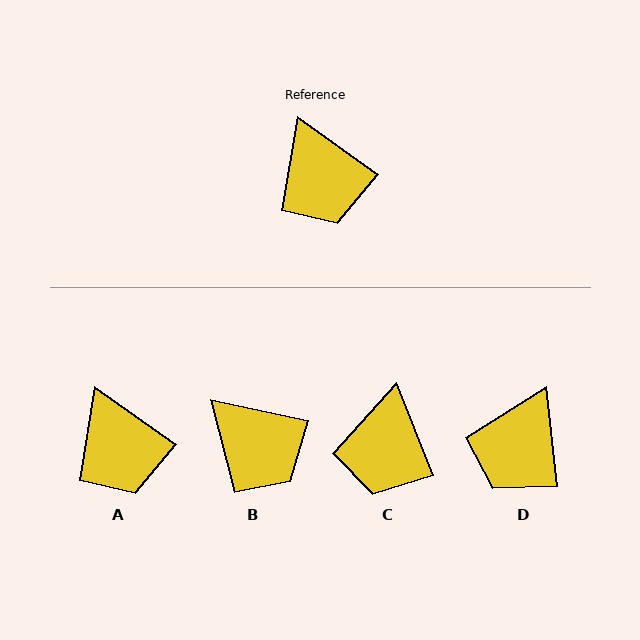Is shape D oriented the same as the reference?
No, it is off by about 49 degrees.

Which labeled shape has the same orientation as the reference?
A.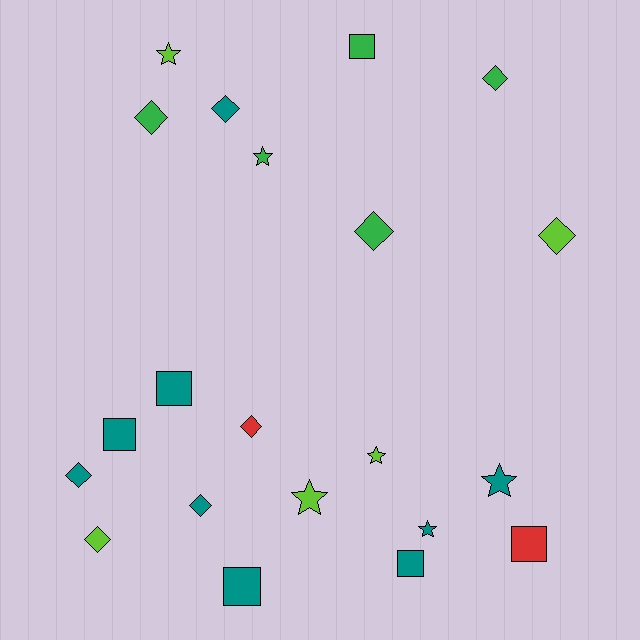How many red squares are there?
There is 1 red square.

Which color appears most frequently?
Teal, with 9 objects.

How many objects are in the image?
There are 21 objects.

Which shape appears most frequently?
Diamond, with 9 objects.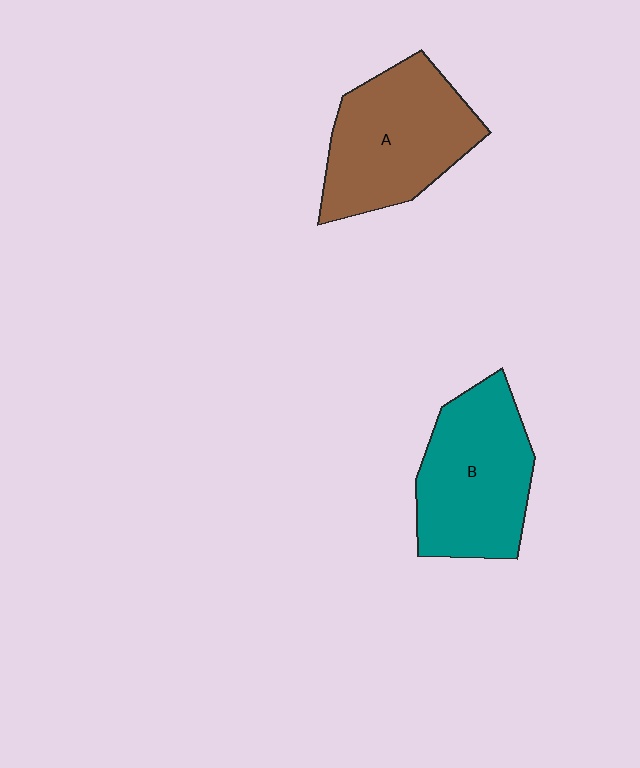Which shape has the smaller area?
Shape B (teal).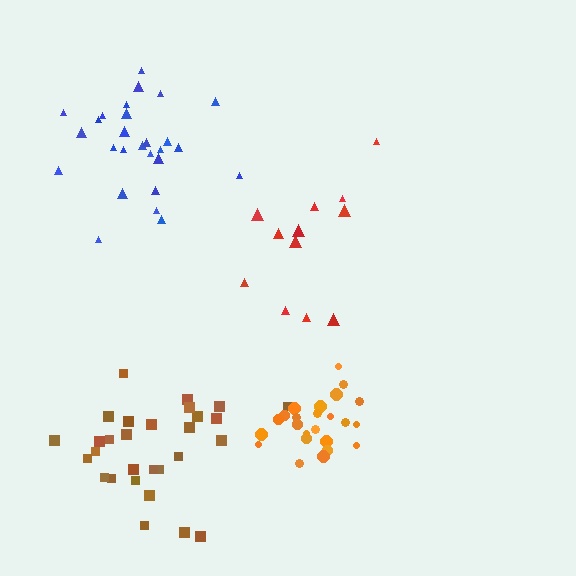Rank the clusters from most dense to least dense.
orange, blue, brown, red.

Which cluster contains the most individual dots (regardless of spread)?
Brown (29).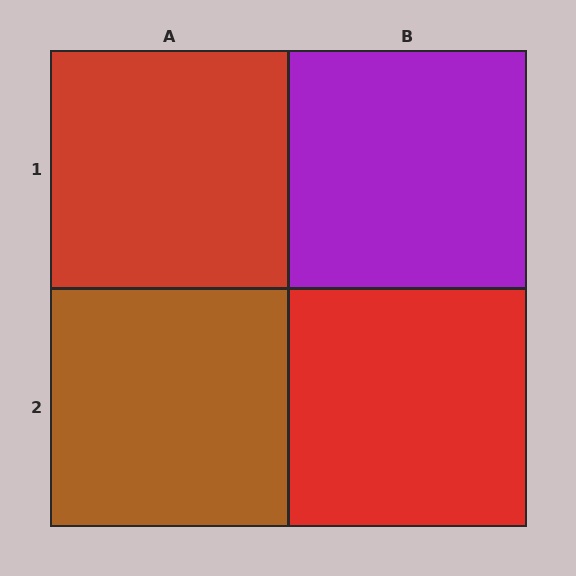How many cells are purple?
1 cell is purple.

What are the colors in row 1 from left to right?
Red, purple.